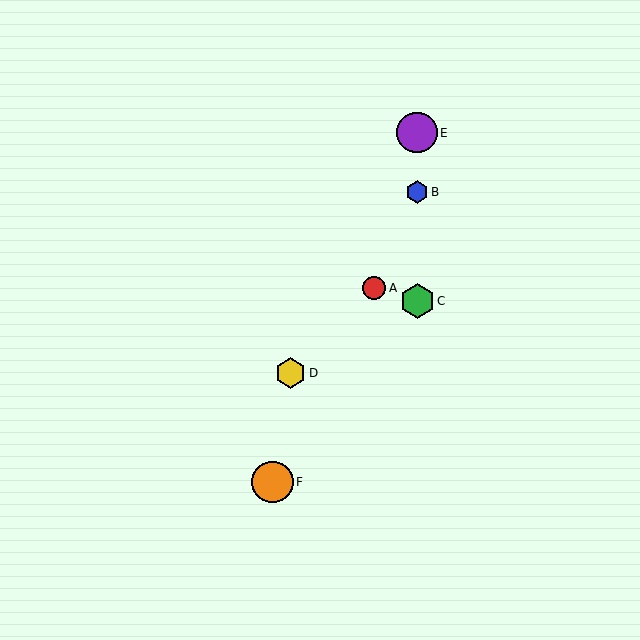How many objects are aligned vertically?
3 objects (B, C, E) are aligned vertically.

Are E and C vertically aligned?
Yes, both are at x≈417.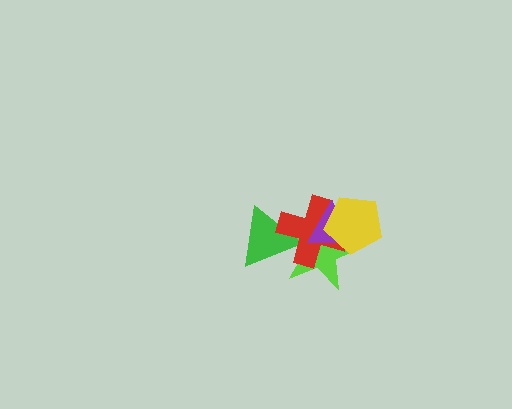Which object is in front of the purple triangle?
The yellow pentagon is in front of the purple triangle.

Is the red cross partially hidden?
Yes, it is partially covered by another shape.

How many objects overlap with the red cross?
4 objects overlap with the red cross.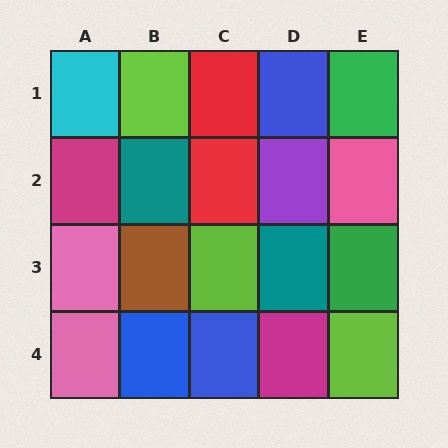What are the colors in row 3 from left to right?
Pink, brown, lime, teal, green.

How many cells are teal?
2 cells are teal.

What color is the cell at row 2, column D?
Purple.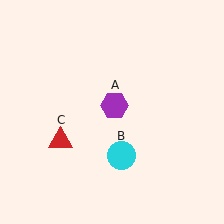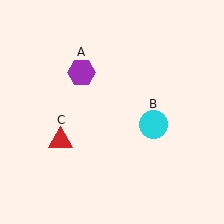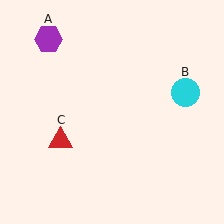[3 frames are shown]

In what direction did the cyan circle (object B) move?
The cyan circle (object B) moved up and to the right.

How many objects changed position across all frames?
2 objects changed position: purple hexagon (object A), cyan circle (object B).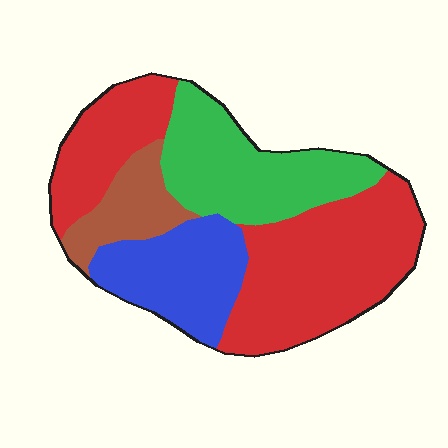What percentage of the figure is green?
Green takes up between a sixth and a third of the figure.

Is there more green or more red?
Red.